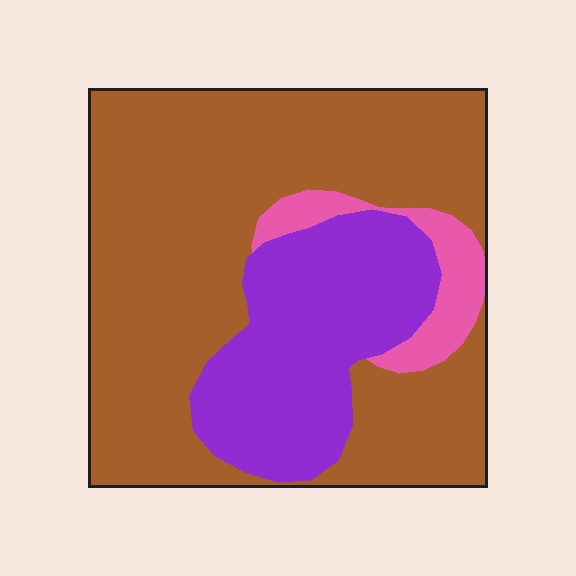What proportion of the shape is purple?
Purple covers 26% of the shape.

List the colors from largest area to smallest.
From largest to smallest: brown, purple, pink.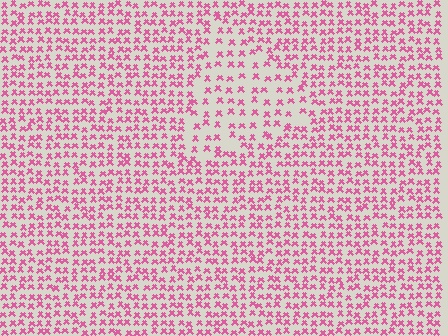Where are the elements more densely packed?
The elements are more densely packed outside the triangle boundary.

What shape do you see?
I see a triangle.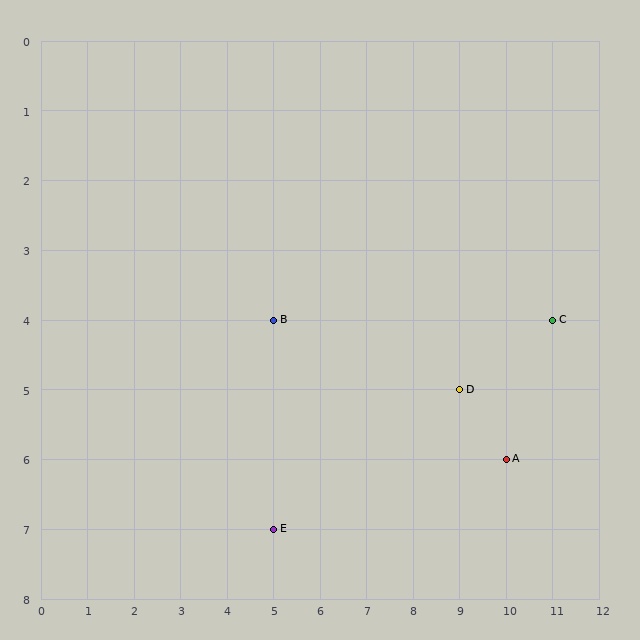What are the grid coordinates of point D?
Point D is at grid coordinates (9, 5).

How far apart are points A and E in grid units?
Points A and E are 5 columns and 1 row apart (about 5.1 grid units diagonally).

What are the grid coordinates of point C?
Point C is at grid coordinates (11, 4).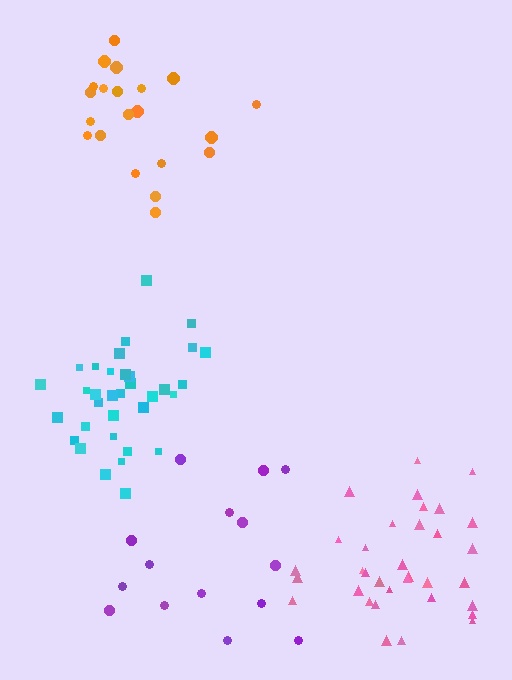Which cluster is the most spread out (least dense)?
Purple.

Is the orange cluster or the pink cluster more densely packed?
Pink.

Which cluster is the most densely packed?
Cyan.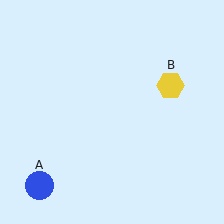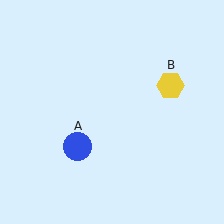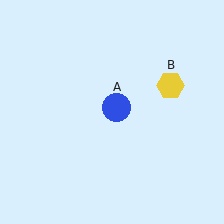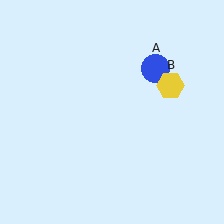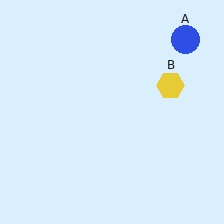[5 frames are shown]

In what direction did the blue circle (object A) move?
The blue circle (object A) moved up and to the right.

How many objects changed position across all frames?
1 object changed position: blue circle (object A).